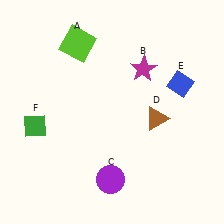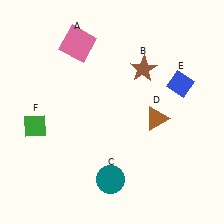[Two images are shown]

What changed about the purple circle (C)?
In Image 1, C is purple. In Image 2, it changed to teal.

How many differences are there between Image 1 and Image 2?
There are 3 differences between the two images.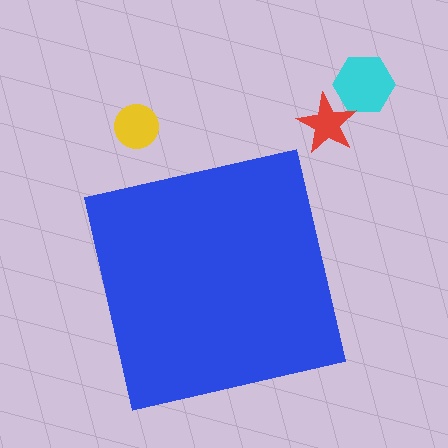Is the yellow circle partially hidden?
No, the yellow circle is fully visible.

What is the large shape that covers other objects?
A blue square.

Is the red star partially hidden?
No, the red star is fully visible.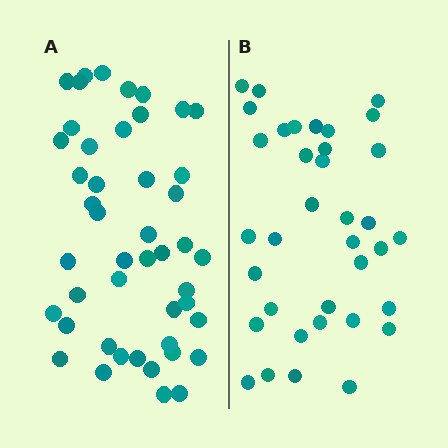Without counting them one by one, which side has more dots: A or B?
Region A (the left region) has more dots.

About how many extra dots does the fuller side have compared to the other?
Region A has roughly 10 or so more dots than region B.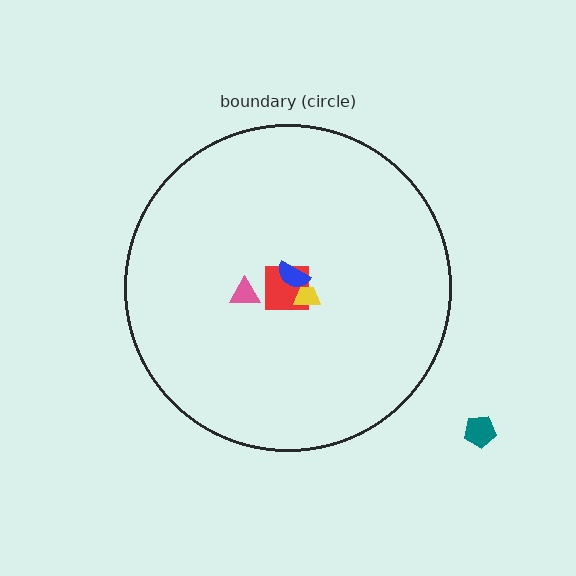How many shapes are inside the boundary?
4 inside, 1 outside.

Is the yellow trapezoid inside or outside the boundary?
Inside.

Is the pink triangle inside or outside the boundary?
Inside.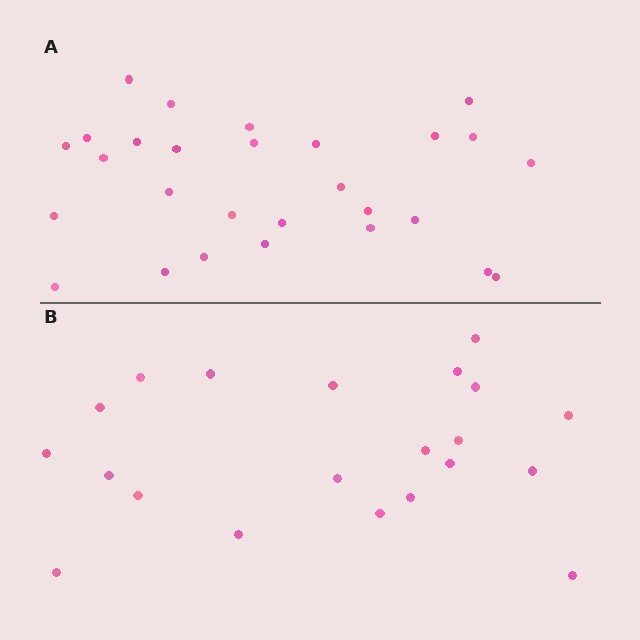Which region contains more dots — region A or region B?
Region A (the top region) has more dots.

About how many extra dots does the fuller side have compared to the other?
Region A has roughly 8 or so more dots than region B.